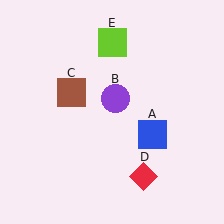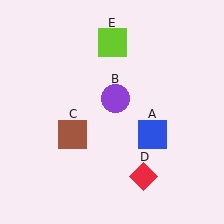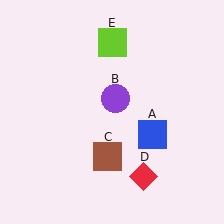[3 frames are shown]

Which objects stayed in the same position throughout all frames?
Blue square (object A) and purple circle (object B) and red diamond (object D) and lime square (object E) remained stationary.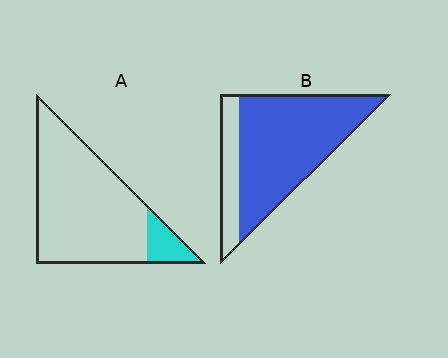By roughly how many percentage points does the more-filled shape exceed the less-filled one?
By roughly 65 percentage points (B over A).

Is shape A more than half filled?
No.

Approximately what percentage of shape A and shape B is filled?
A is approximately 10% and B is approximately 80%.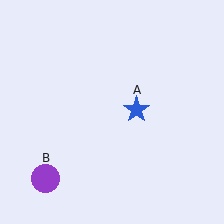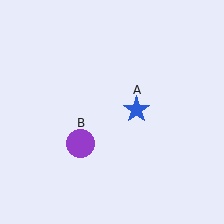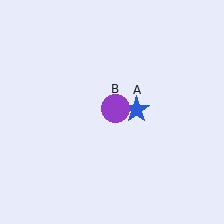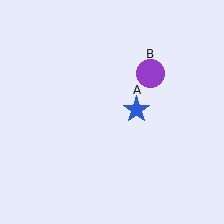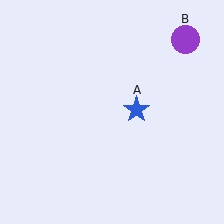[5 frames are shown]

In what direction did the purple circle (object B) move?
The purple circle (object B) moved up and to the right.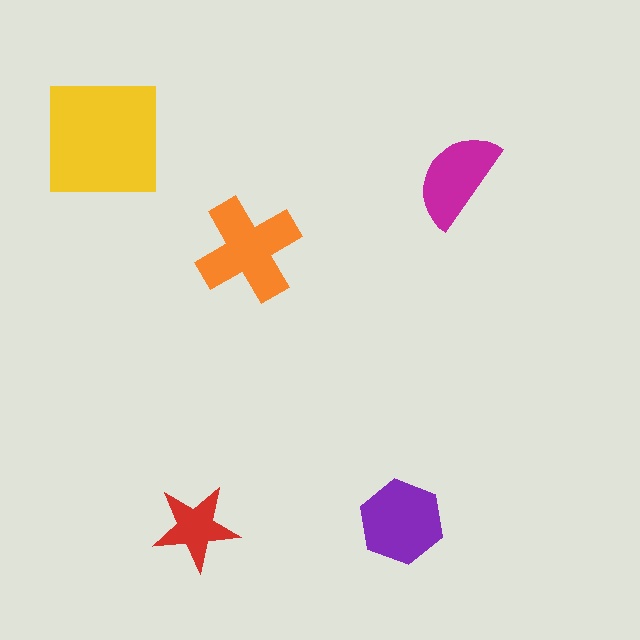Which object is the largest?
The yellow square.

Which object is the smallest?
The red star.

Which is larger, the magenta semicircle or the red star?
The magenta semicircle.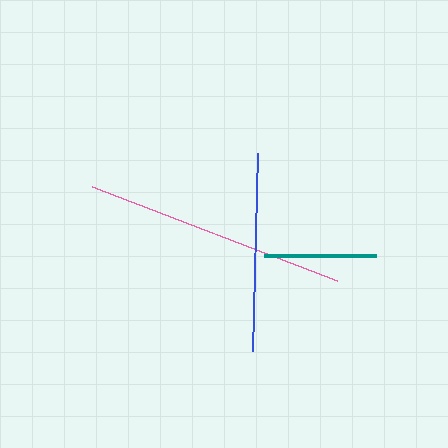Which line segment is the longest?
The pink line is the longest at approximately 263 pixels.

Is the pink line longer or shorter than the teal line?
The pink line is longer than the teal line.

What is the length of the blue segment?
The blue segment is approximately 198 pixels long.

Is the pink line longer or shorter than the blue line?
The pink line is longer than the blue line.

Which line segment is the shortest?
The teal line is the shortest at approximately 112 pixels.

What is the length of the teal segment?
The teal segment is approximately 112 pixels long.